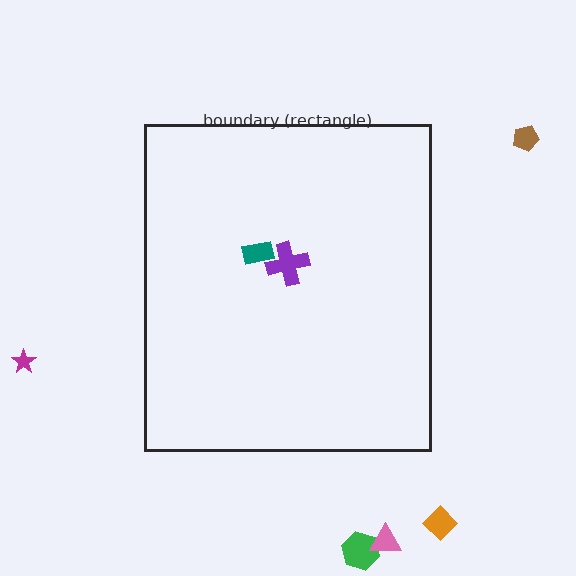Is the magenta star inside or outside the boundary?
Outside.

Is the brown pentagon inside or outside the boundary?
Outside.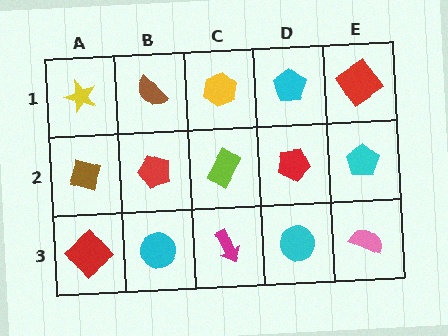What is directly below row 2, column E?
A pink semicircle.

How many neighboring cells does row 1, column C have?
3.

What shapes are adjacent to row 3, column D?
A red pentagon (row 2, column D), a magenta arrow (row 3, column C), a pink semicircle (row 3, column E).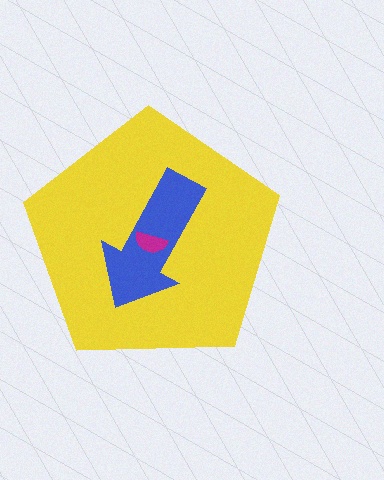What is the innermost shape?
The magenta semicircle.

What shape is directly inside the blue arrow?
The magenta semicircle.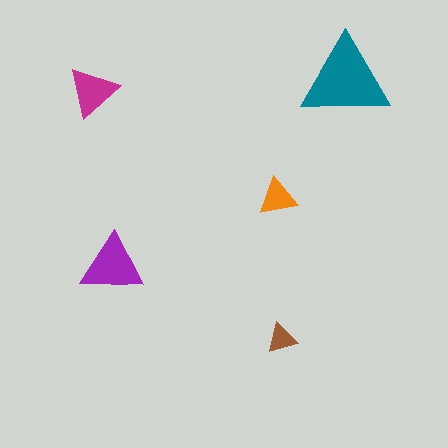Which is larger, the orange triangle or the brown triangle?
The orange one.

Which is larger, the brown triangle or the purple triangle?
The purple one.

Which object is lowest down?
The brown triangle is bottommost.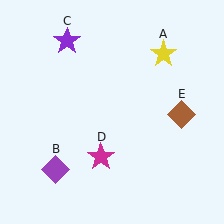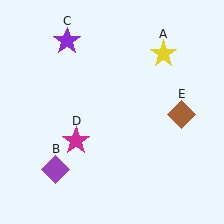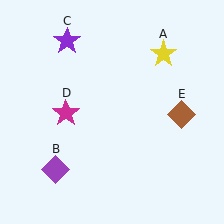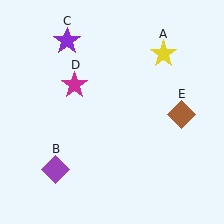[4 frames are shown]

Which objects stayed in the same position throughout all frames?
Yellow star (object A) and purple diamond (object B) and purple star (object C) and brown diamond (object E) remained stationary.